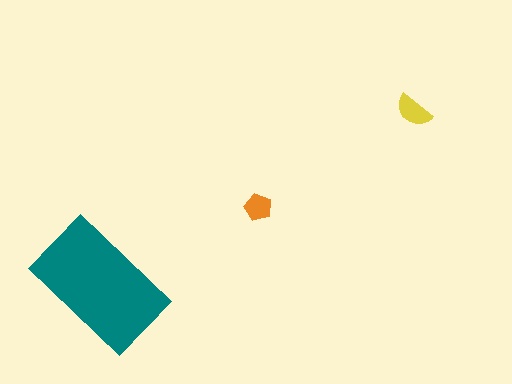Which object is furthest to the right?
The yellow semicircle is rightmost.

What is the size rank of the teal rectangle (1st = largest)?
1st.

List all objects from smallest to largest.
The orange pentagon, the yellow semicircle, the teal rectangle.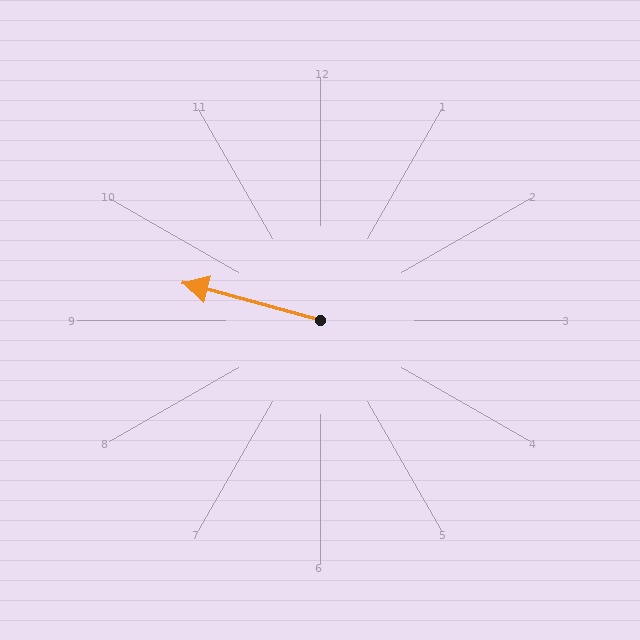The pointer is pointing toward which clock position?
Roughly 10 o'clock.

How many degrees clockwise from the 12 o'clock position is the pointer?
Approximately 285 degrees.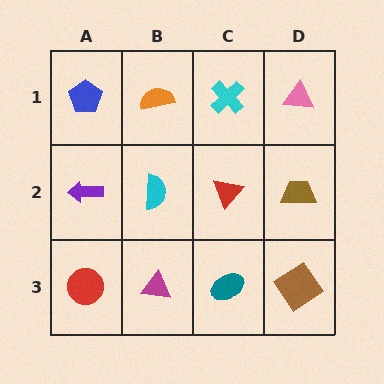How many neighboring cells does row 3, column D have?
2.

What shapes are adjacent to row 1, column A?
A purple arrow (row 2, column A), an orange semicircle (row 1, column B).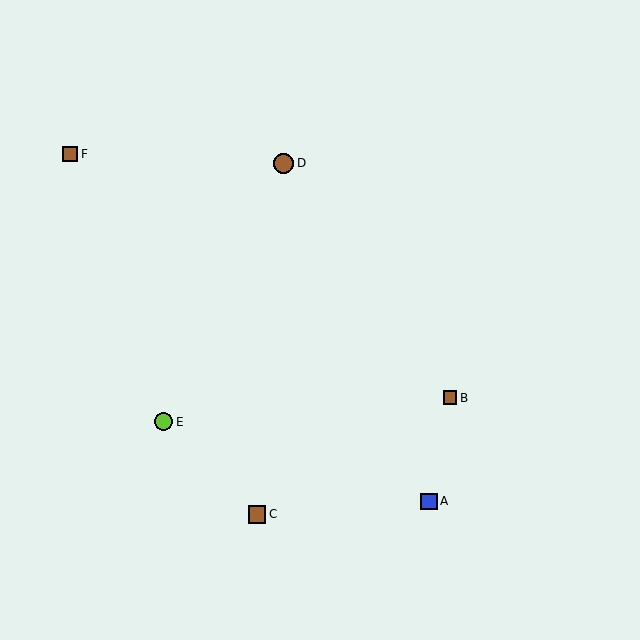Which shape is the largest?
The brown circle (labeled D) is the largest.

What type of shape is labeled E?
Shape E is a lime circle.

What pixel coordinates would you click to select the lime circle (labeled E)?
Click at (164, 422) to select the lime circle E.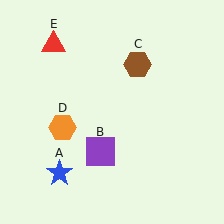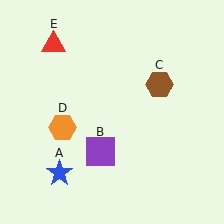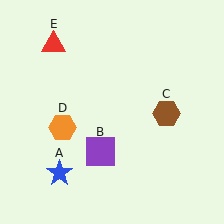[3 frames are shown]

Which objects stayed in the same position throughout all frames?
Blue star (object A) and purple square (object B) and orange hexagon (object D) and red triangle (object E) remained stationary.